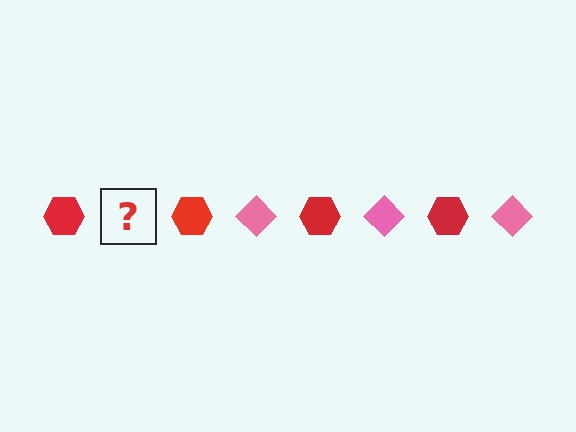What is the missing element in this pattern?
The missing element is a pink diamond.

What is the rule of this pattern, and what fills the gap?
The rule is that the pattern alternates between red hexagon and pink diamond. The gap should be filled with a pink diamond.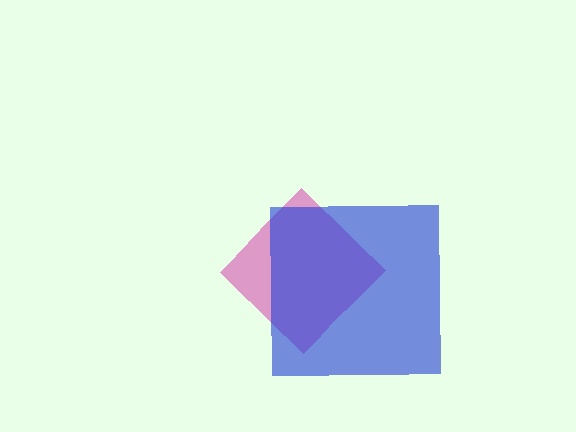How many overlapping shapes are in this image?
There are 2 overlapping shapes in the image.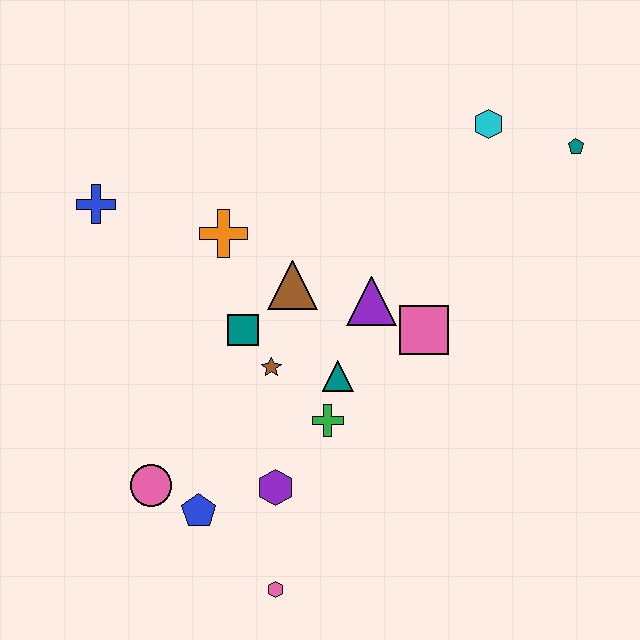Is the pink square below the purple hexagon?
No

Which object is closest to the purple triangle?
The pink square is closest to the purple triangle.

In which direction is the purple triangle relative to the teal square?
The purple triangle is to the right of the teal square.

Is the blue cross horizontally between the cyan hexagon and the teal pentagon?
No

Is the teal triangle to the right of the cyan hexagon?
No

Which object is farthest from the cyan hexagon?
The pink hexagon is farthest from the cyan hexagon.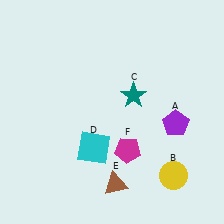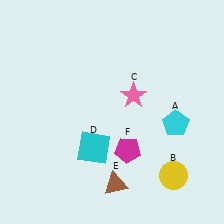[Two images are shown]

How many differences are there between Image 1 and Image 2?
There are 2 differences between the two images.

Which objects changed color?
A changed from purple to cyan. C changed from teal to pink.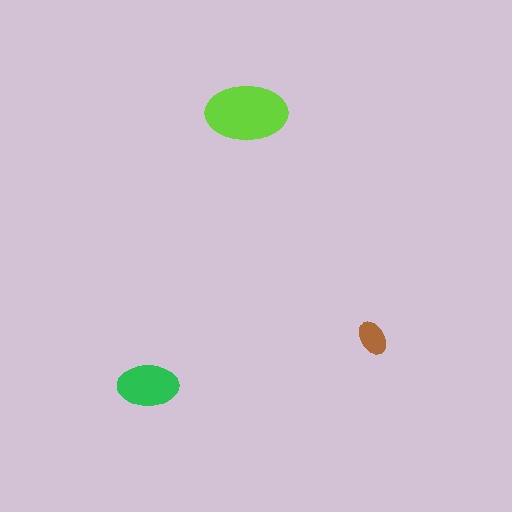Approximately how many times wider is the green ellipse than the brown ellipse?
About 2 times wider.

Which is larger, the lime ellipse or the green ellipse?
The lime one.